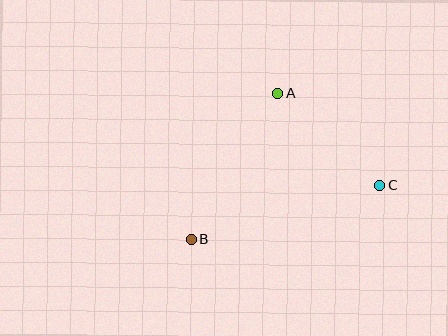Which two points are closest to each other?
Points A and C are closest to each other.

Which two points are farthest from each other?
Points B and C are farthest from each other.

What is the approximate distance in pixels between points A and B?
The distance between A and B is approximately 170 pixels.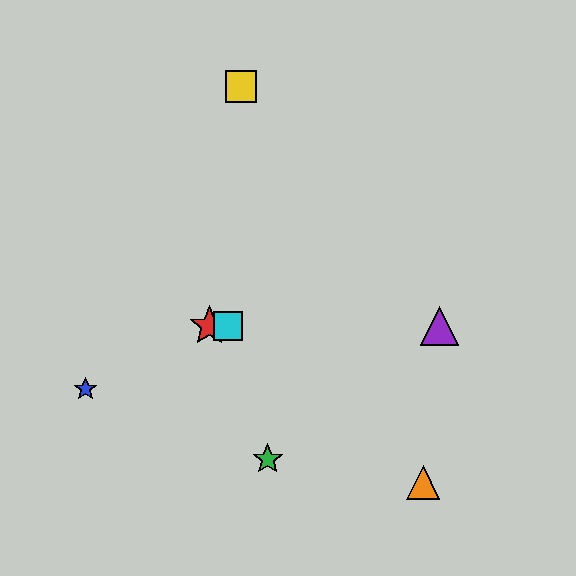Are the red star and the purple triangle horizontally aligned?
Yes, both are at y≈326.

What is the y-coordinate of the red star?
The red star is at y≈326.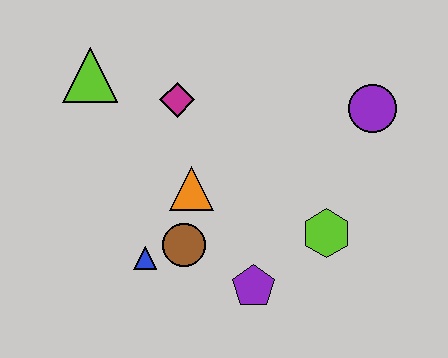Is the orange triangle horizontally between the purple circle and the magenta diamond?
Yes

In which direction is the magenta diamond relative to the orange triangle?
The magenta diamond is above the orange triangle.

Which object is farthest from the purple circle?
The lime triangle is farthest from the purple circle.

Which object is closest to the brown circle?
The blue triangle is closest to the brown circle.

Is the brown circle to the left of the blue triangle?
No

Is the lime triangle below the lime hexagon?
No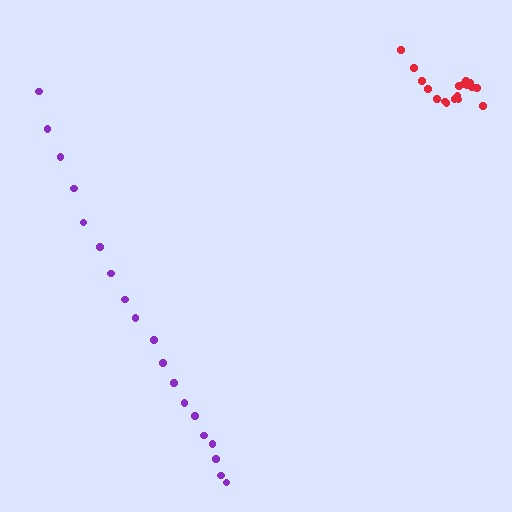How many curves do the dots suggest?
There are 2 distinct paths.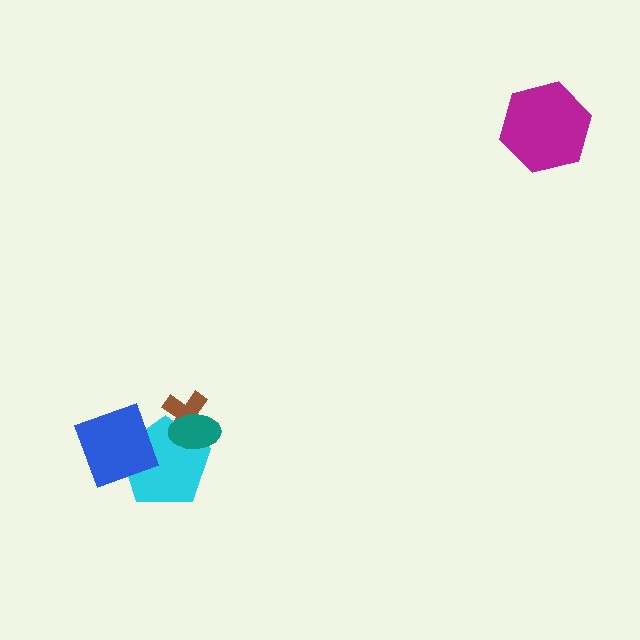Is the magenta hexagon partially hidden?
No, no other shape covers it.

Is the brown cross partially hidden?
Yes, it is partially covered by another shape.